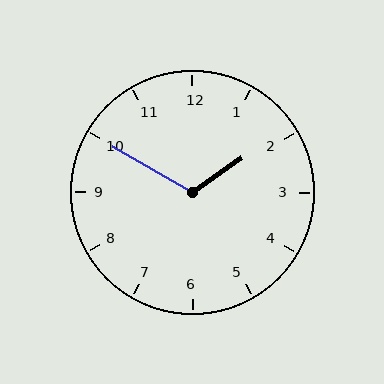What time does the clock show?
1:50.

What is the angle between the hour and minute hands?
Approximately 115 degrees.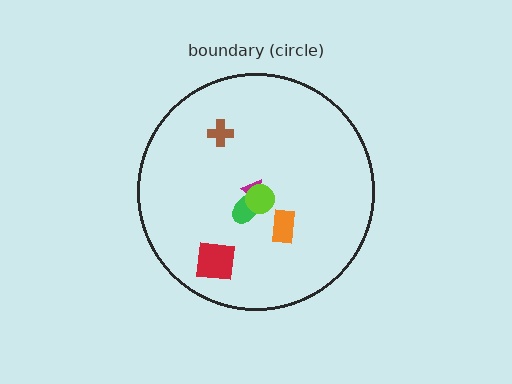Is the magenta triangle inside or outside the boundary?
Inside.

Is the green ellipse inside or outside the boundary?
Inside.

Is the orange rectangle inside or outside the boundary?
Inside.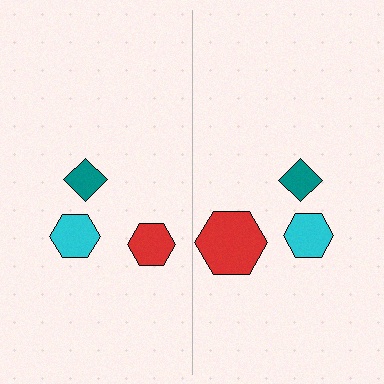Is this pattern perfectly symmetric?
No, the pattern is not perfectly symmetric. The red hexagon on the right side has a different size than its mirror counterpart.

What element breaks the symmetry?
The red hexagon on the right side has a different size than its mirror counterpart.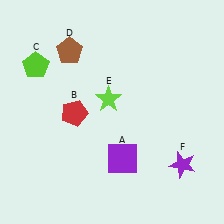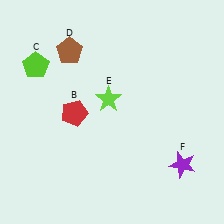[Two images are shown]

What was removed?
The purple square (A) was removed in Image 2.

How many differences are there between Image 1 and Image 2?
There is 1 difference between the two images.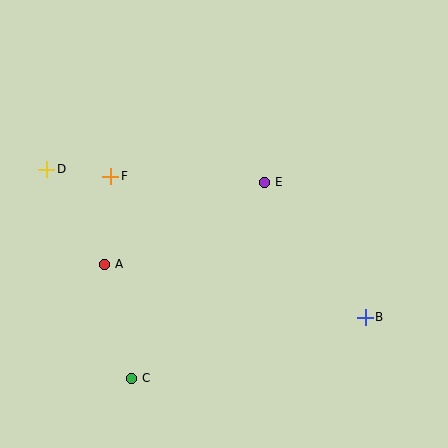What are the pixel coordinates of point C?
Point C is at (132, 378).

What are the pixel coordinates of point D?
Point D is at (47, 169).